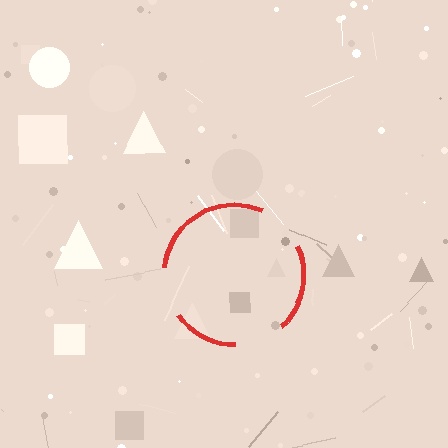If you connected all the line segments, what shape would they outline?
They would outline a circle.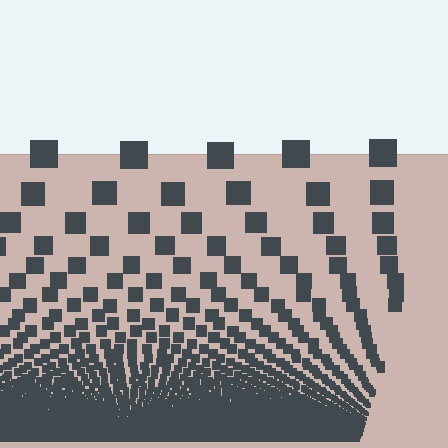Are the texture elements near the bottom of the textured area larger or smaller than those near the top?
Smaller. The gradient is inverted — elements near the bottom are smaller and denser.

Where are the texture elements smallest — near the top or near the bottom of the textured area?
Near the bottom.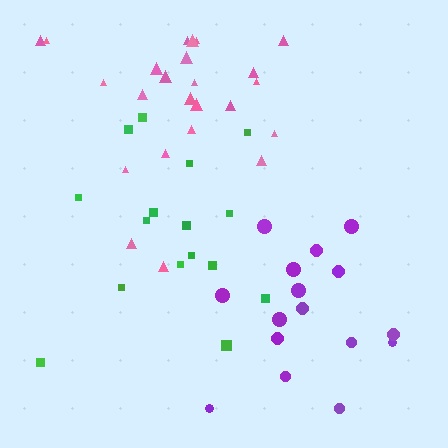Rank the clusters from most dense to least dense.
pink, purple, green.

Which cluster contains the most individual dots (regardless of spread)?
Pink (25).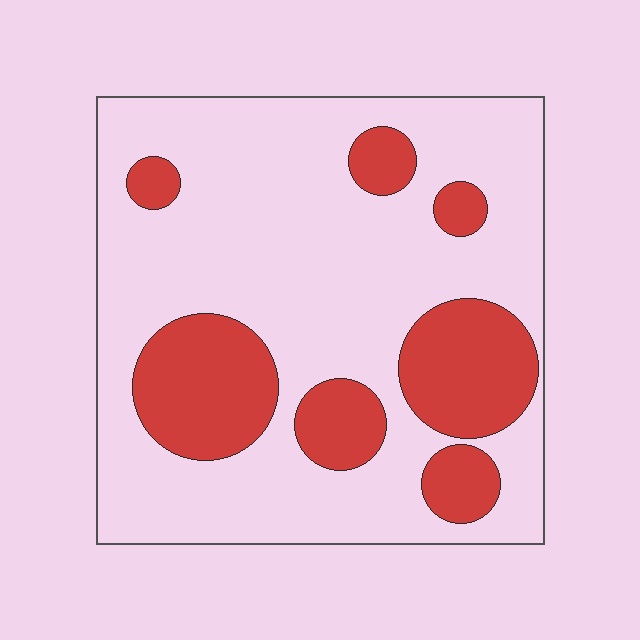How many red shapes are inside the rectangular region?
7.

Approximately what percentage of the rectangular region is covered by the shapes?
Approximately 25%.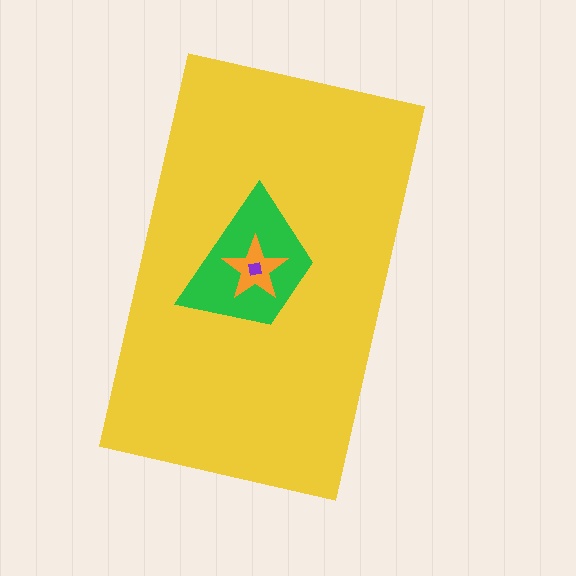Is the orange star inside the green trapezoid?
Yes.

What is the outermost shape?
The yellow rectangle.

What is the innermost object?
The purple square.